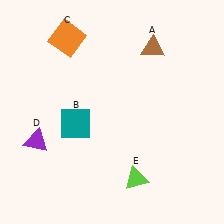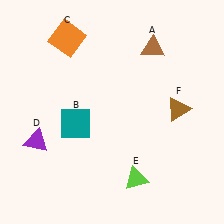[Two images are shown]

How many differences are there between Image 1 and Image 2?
There is 1 difference between the two images.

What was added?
A brown triangle (F) was added in Image 2.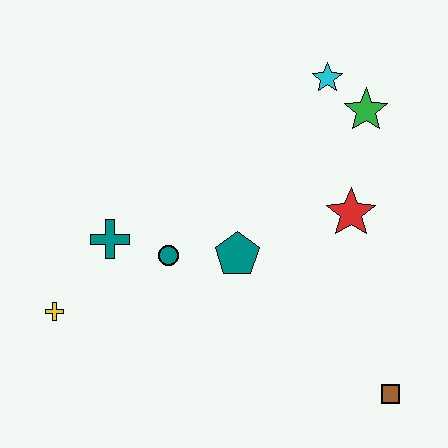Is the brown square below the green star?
Yes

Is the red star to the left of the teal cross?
No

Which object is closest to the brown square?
The red star is closest to the brown square.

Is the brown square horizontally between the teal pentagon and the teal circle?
No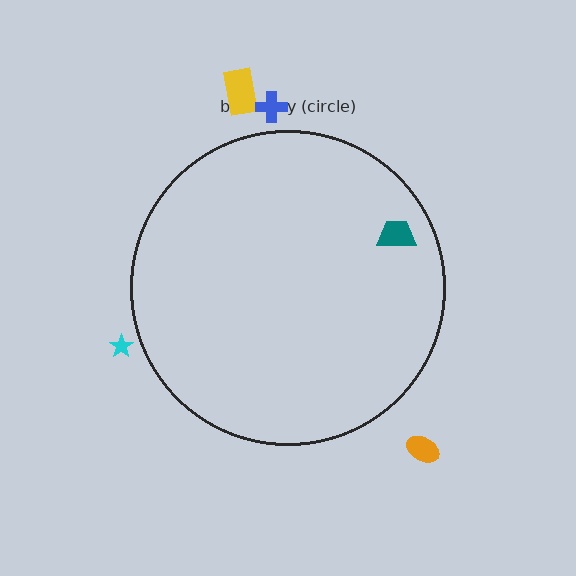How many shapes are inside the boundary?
1 inside, 4 outside.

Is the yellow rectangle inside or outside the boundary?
Outside.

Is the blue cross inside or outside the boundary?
Outside.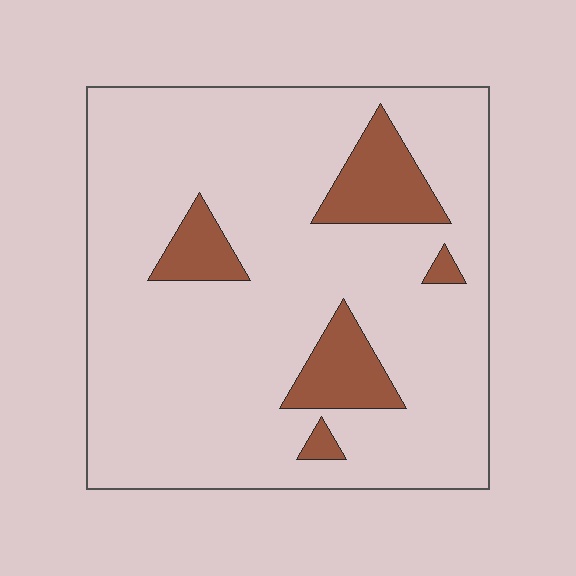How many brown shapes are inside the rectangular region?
5.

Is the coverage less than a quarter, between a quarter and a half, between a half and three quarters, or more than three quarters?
Less than a quarter.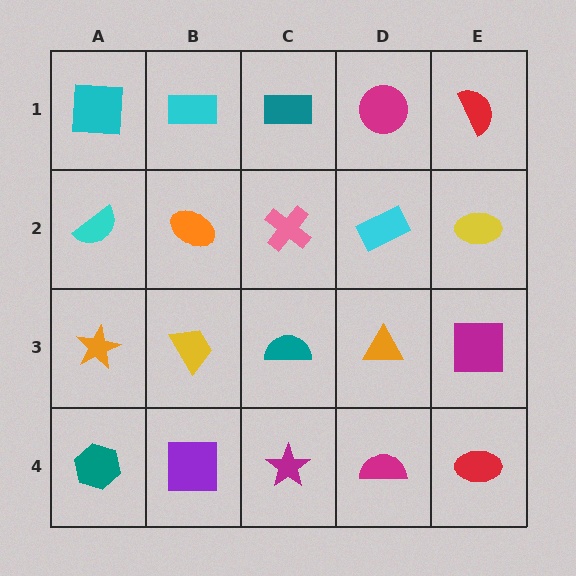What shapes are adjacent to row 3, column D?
A cyan rectangle (row 2, column D), a magenta semicircle (row 4, column D), a teal semicircle (row 3, column C), a magenta square (row 3, column E).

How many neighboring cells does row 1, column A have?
2.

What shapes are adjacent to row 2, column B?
A cyan rectangle (row 1, column B), a yellow trapezoid (row 3, column B), a cyan semicircle (row 2, column A), a pink cross (row 2, column C).